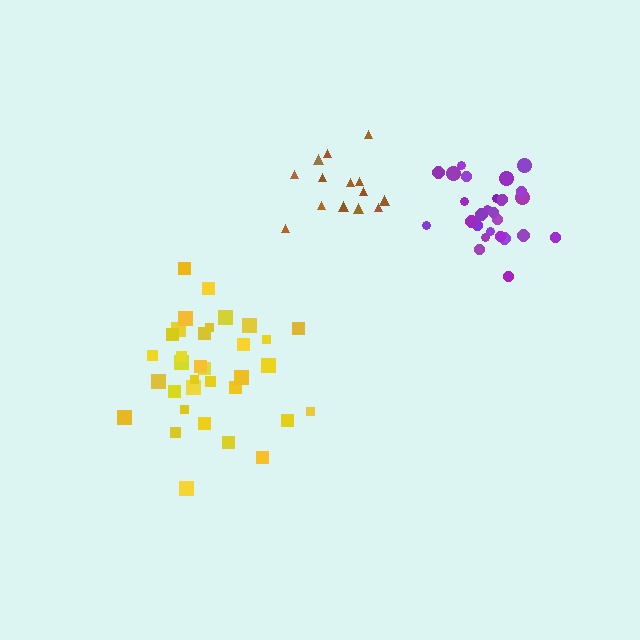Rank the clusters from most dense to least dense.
purple, yellow, brown.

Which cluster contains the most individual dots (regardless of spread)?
Yellow (34).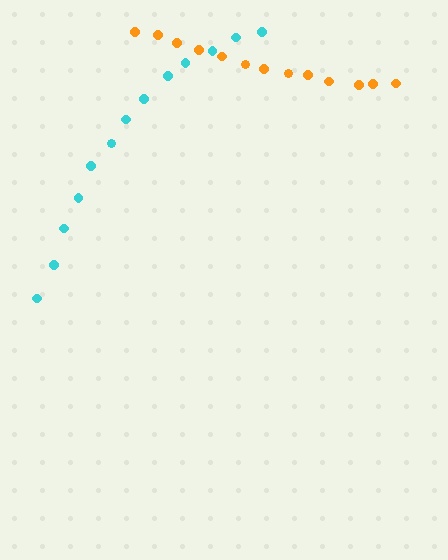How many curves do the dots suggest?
There are 2 distinct paths.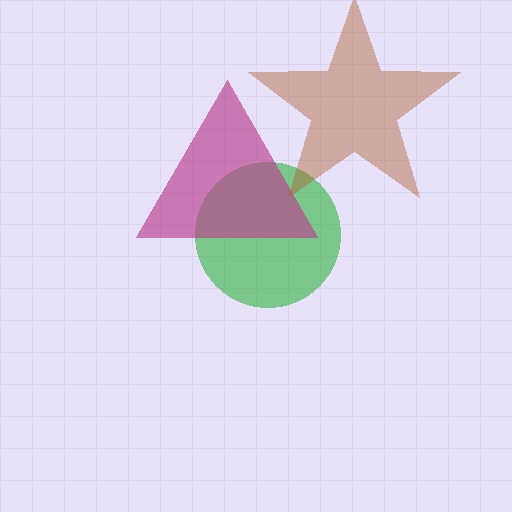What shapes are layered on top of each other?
The layered shapes are: a green circle, a magenta triangle, a brown star.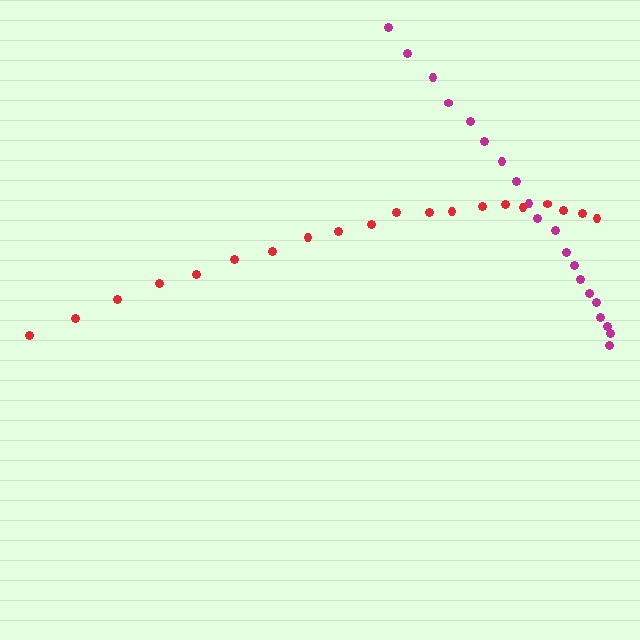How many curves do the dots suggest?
There are 2 distinct paths.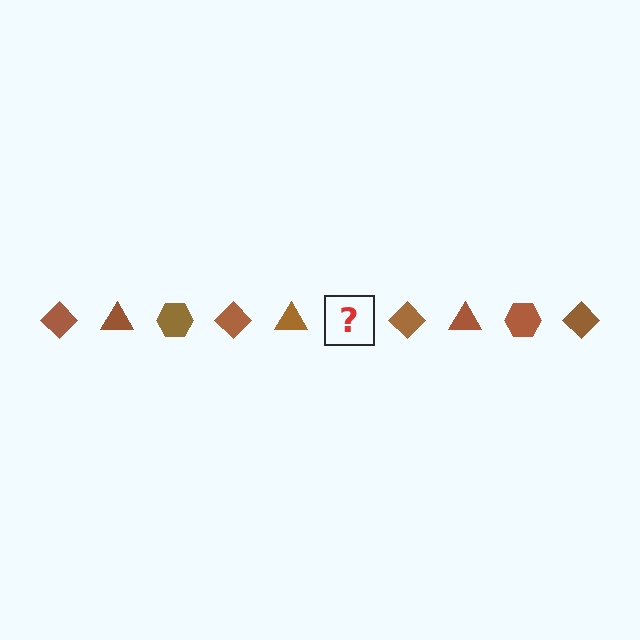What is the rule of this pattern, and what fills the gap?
The rule is that the pattern cycles through diamond, triangle, hexagon shapes in brown. The gap should be filled with a brown hexagon.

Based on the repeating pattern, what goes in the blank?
The blank should be a brown hexagon.